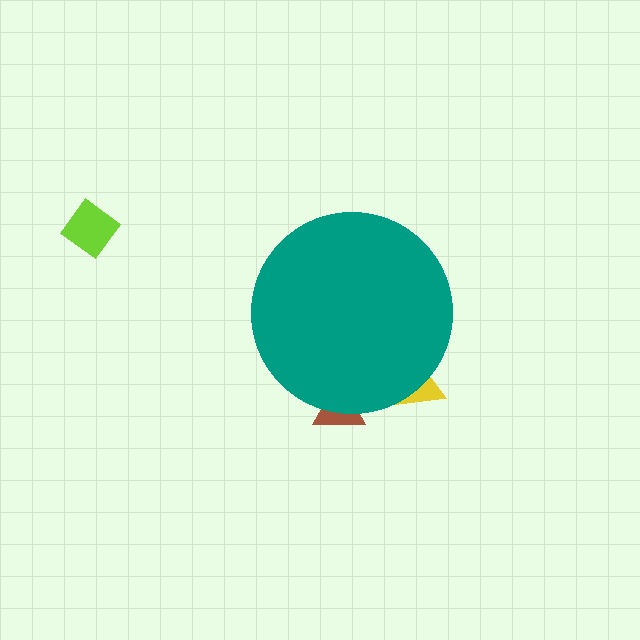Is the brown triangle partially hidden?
Yes, the brown triangle is partially hidden behind the teal circle.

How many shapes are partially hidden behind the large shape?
2 shapes are partially hidden.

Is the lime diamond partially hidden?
No, the lime diamond is fully visible.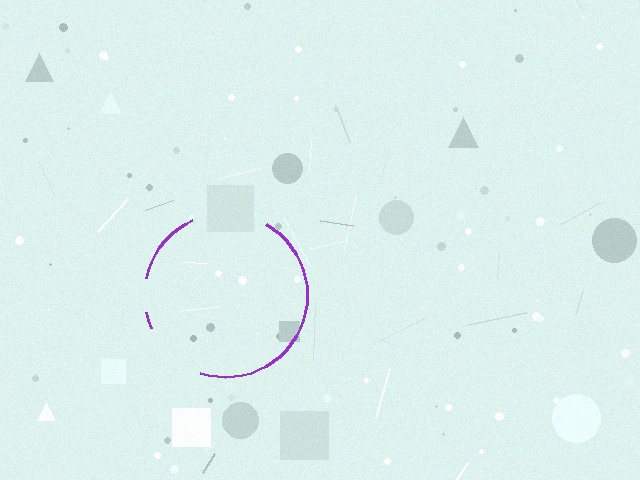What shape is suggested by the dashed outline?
The dashed outline suggests a circle.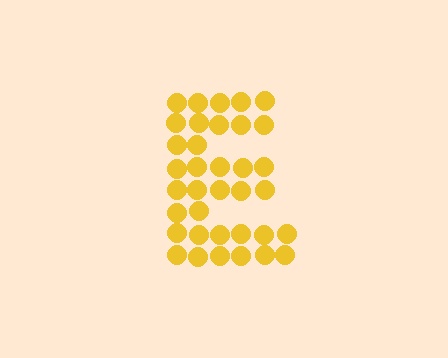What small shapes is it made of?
It is made of small circles.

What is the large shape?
The large shape is the letter E.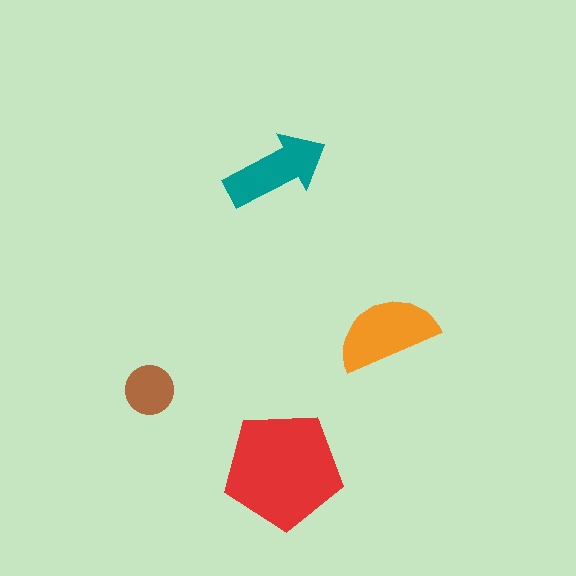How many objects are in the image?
There are 4 objects in the image.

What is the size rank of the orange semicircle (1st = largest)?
2nd.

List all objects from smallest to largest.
The brown circle, the teal arrow, the orange semicircle, the red pentagon.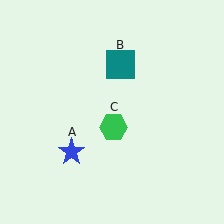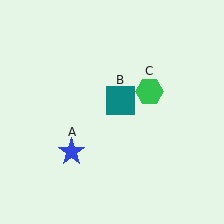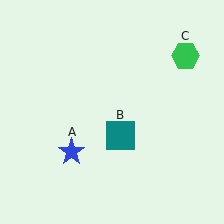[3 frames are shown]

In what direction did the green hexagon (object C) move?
The green hexagon (object C) moved up and to the right.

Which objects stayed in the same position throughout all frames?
Blue star (object A) remained stationary.